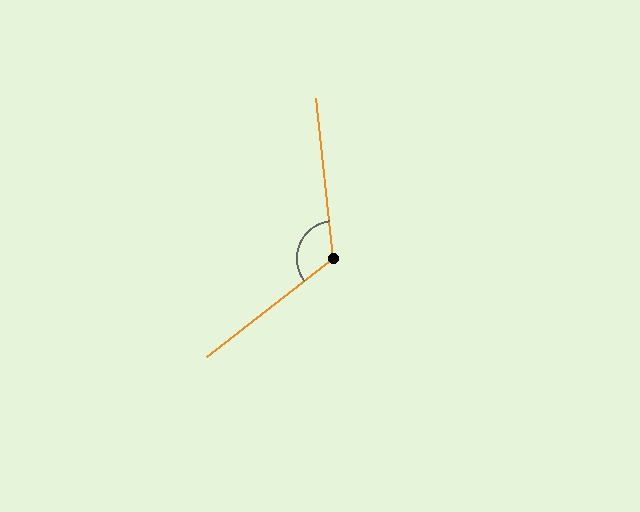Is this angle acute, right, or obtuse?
It is obtuse.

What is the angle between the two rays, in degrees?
Approximately 121 degrees.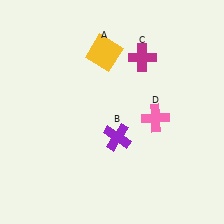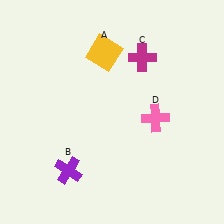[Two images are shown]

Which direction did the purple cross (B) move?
The purple cross (B) moved left.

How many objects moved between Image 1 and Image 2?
1 object moved between the two images.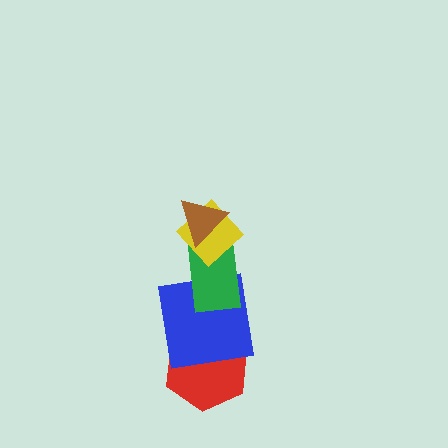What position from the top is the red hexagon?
The red hexagon is 5th from the top.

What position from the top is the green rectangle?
The green rectangle is 3rd from the top.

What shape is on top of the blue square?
The green rectangle is on top of the blue square.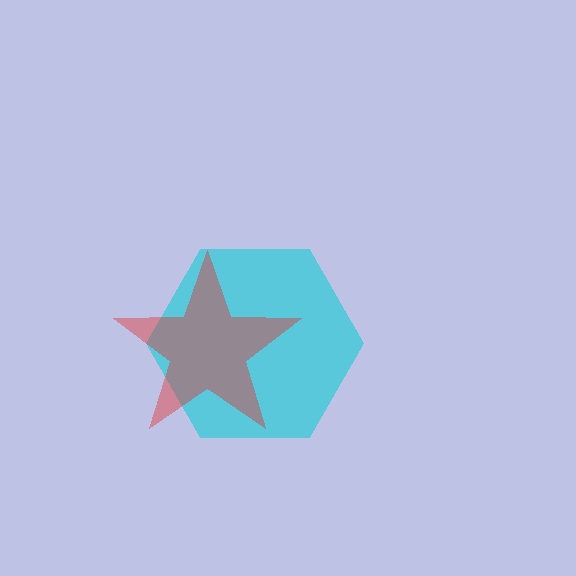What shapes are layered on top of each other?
The layered shapes are: a cyan hexagon, a red star.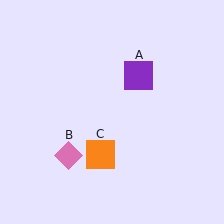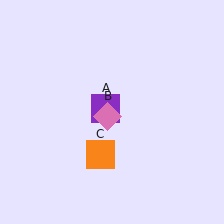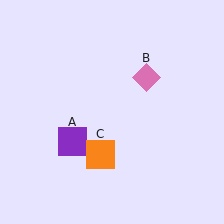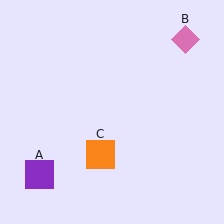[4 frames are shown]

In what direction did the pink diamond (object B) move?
The pink diamond (object B) moved up and to the right.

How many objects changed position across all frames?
2 objects changed position: purple square (object A), pink diamond (object B).